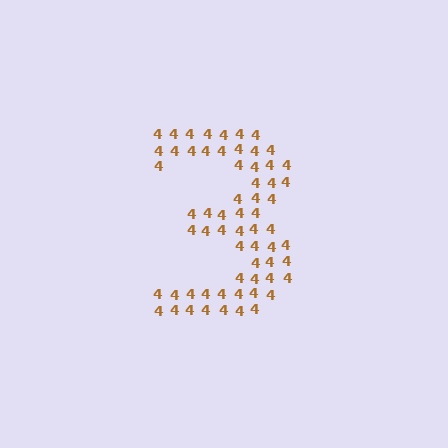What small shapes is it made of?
It is made of small digit 4's.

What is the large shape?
The large shape is the digit 3.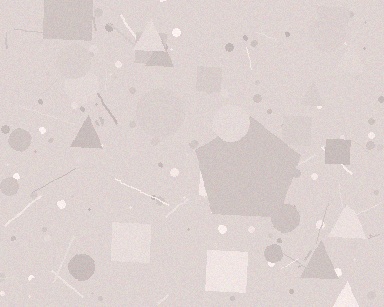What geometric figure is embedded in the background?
A pentagon is embedded in the background.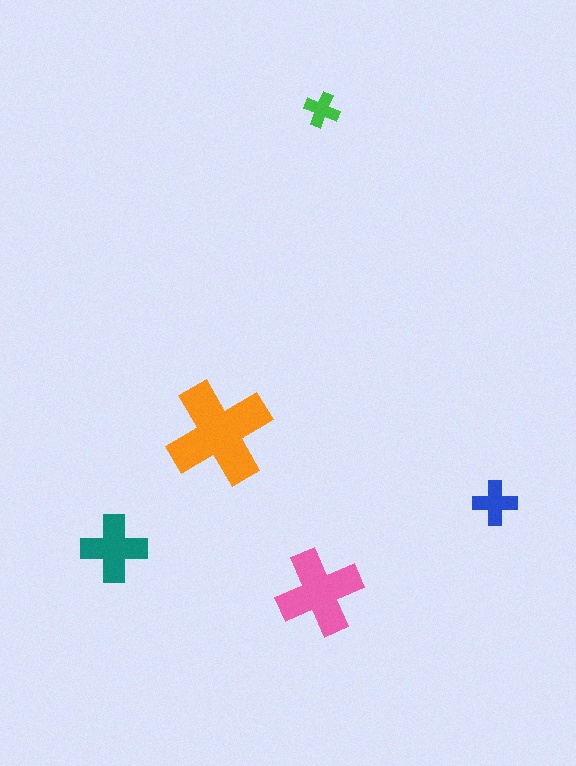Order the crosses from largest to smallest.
the orange one, the pink one, the teal one, the blue one, the green one.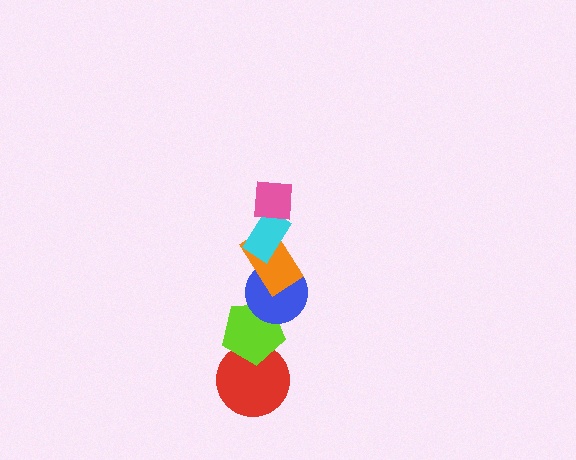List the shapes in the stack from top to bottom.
From top to bottom: the pink square, the cyan rectangle, the orange rectangle, the blue circle, the lime pentagon, the red circle.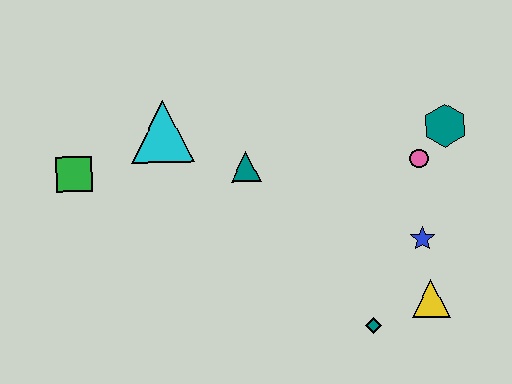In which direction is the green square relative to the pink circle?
The green square is to the left of the pink circle.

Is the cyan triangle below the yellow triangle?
No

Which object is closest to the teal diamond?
The yellow triangle is closest to the teal diamond.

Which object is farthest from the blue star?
The green square is farthest from the blue star.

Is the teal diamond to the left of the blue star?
Yes